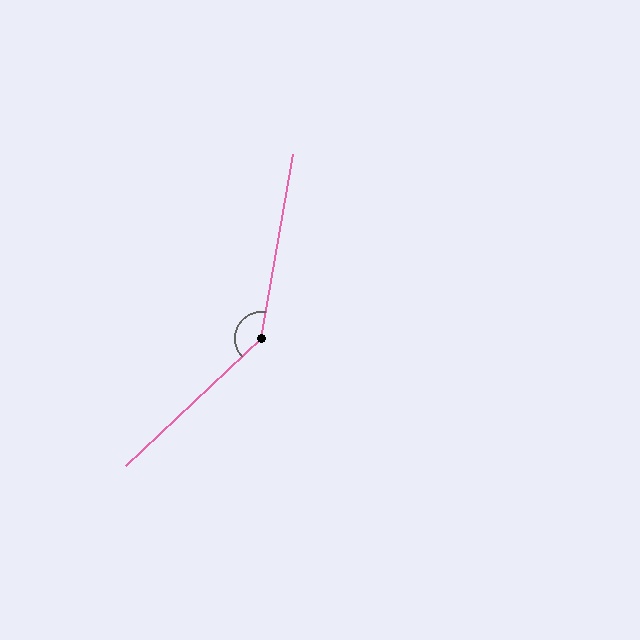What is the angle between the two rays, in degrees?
Approximately 143 degrees.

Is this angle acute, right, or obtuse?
It is obtuse.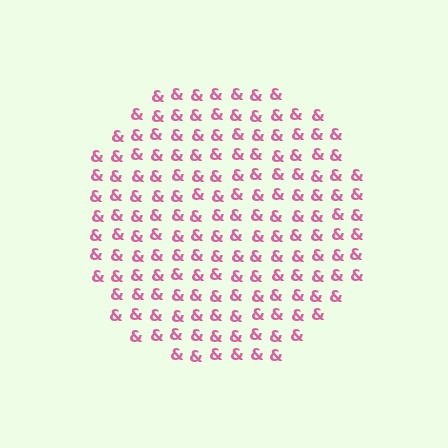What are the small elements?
The small elements are ampersands.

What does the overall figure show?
The overall figure shows a circle.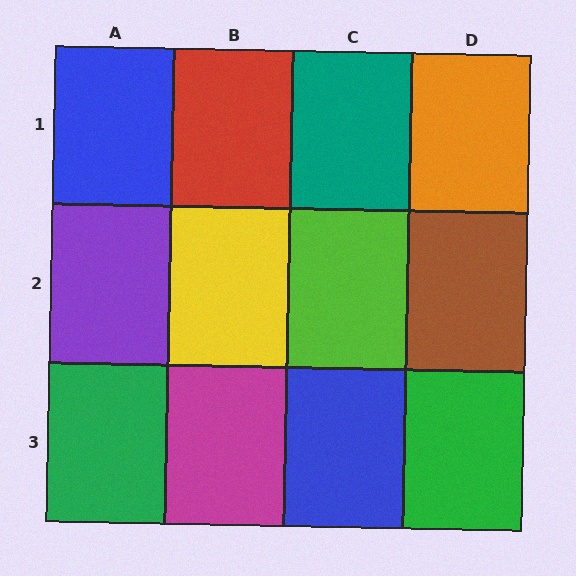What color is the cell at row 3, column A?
Green.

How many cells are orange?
1 cell is orange.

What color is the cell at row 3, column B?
Magenta.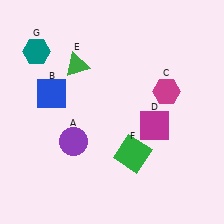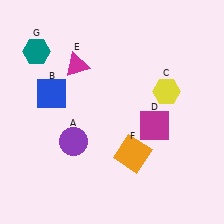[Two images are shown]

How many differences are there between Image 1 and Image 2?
There are 3 differences between the two images.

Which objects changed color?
C changed from magenta to yellow. E changed from green to magenta. F changed from green to orange.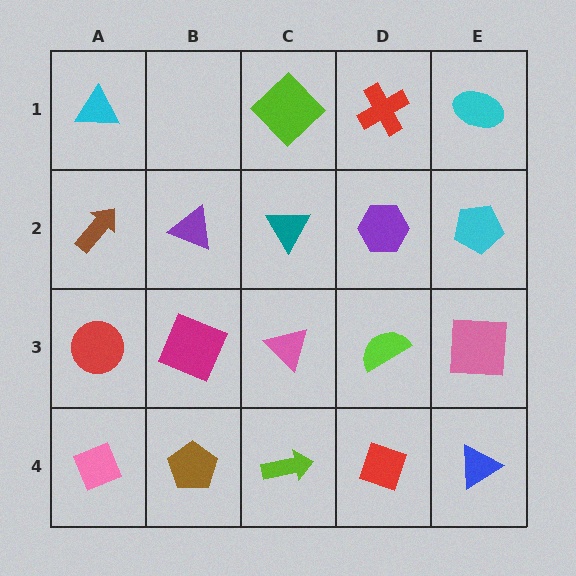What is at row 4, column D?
A red diamond.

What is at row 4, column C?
A lime arrow.